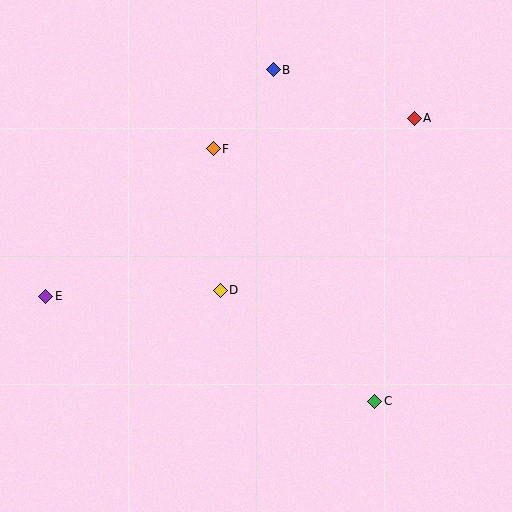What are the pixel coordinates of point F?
Point F is at (213, 149).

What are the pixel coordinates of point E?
Point E is at (46, 296).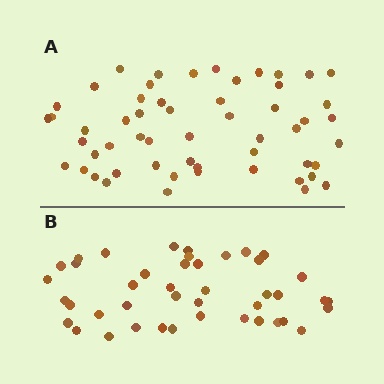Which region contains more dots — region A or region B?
Region A (the top region) has more dots.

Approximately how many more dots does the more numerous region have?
Region A has roughly 12 or so more dots than region B.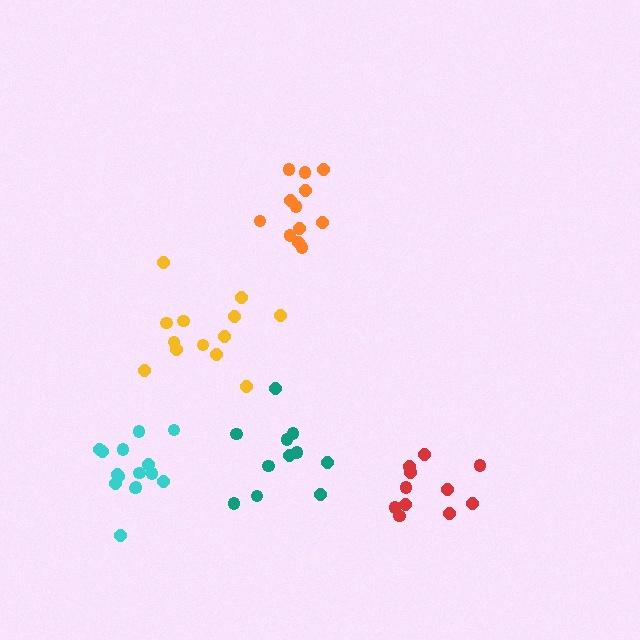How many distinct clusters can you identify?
There are 5 distinct clusters.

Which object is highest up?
The orange cluster is topmost.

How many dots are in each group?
Group 1: 11 dots, Group 2: 13 dots, Group 3: 12 dots, Group 4: 11 dots, Group 5: 15 dots (62 total).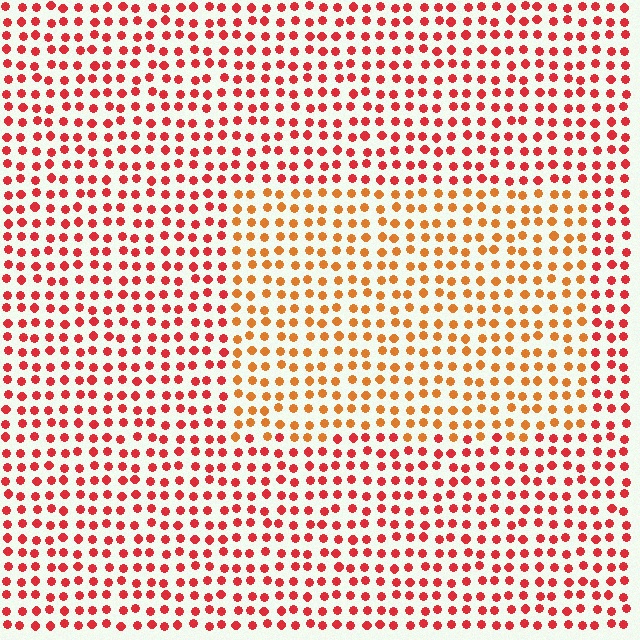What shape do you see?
I see a rectangle.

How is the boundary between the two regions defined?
The boundary is defined purely by a slight shift in hue (about 31 degrees). Spacing, size, and orientation are identical on both sides.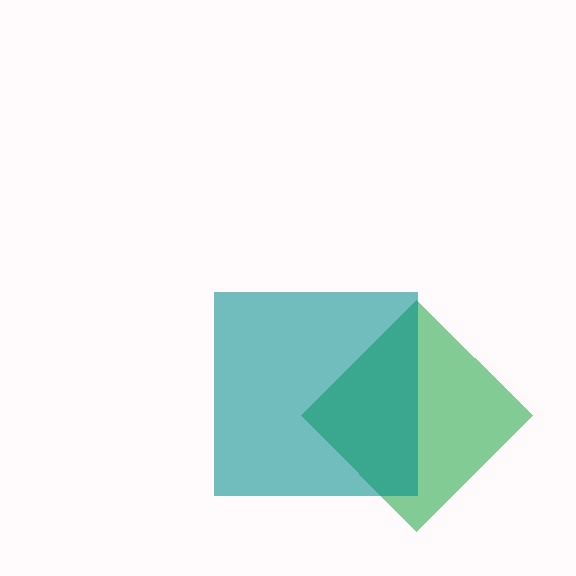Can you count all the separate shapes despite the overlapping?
Yes, there are 2 separate shapes.